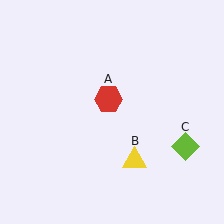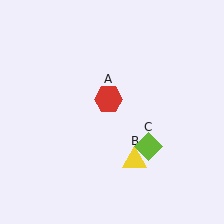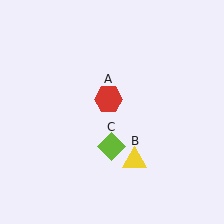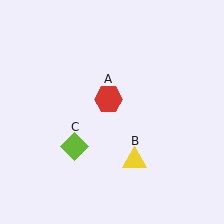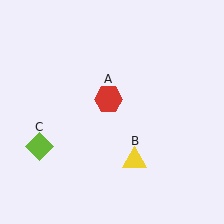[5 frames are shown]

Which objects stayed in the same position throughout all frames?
Red hexagon (object A) and yellow triangle (object B) remained stationary.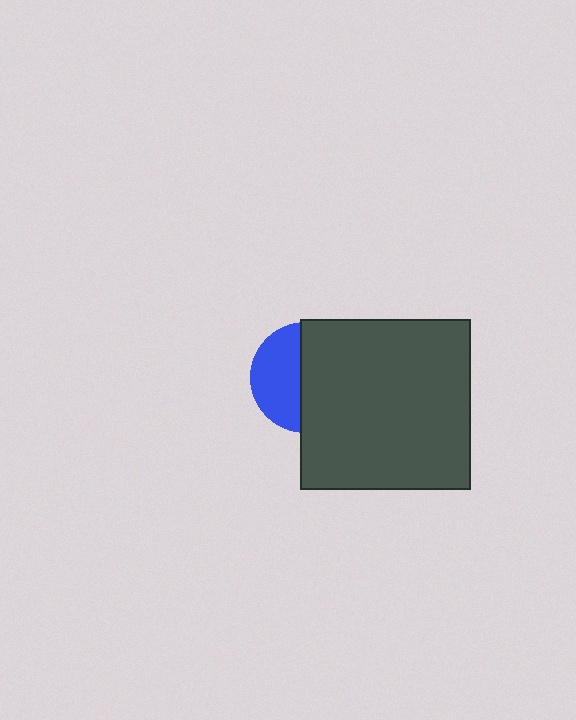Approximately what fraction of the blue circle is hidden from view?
Roughly 57% of the blue circle is hidden behind the dark gray square.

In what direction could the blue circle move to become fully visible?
The blue circle could move left. That would shift it out from behind the dark gray square entirely.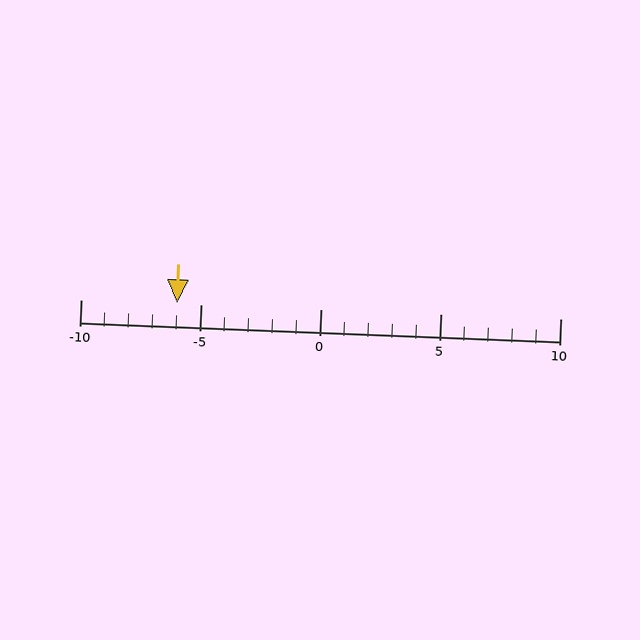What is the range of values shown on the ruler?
The ruler shows values from -10 to 10.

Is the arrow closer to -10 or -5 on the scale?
The arrow is closer to -5.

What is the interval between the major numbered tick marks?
The major tick marks are spaced 5 units apart.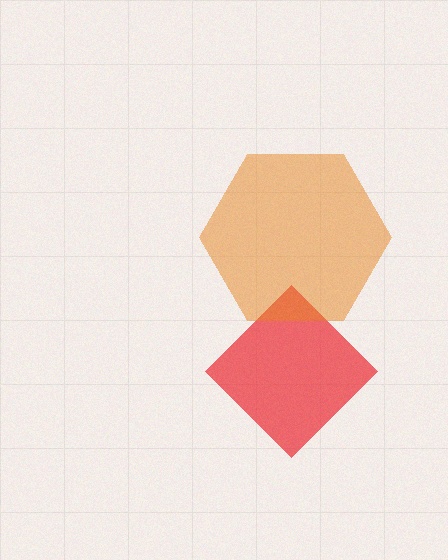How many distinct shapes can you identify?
There are 2 distinct shapes: a red diamond, an orange hexagon.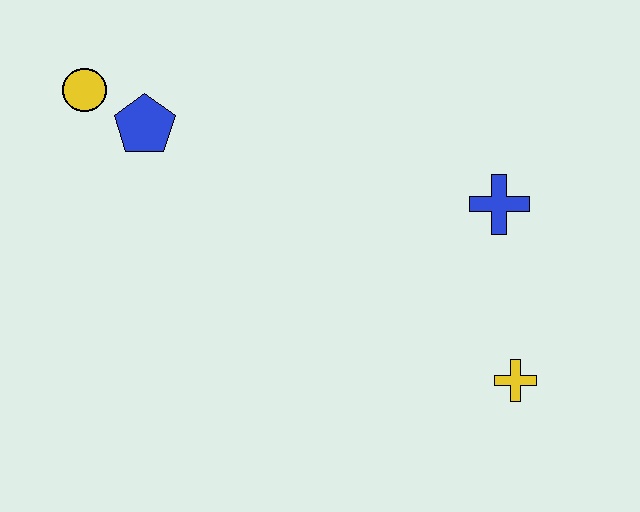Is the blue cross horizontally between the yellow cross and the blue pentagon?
Yes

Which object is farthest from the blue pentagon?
The yellow cross is farthest from the blue pentagon.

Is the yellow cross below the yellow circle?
Yes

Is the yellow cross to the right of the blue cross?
Yes